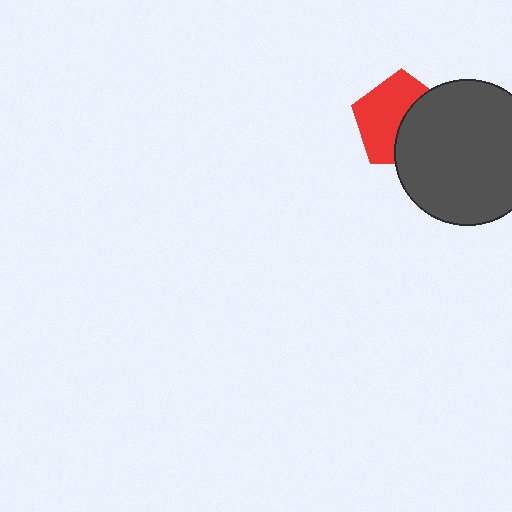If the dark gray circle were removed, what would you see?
You would see the complete red pentagon.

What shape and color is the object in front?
The object in front is a dark gray circle.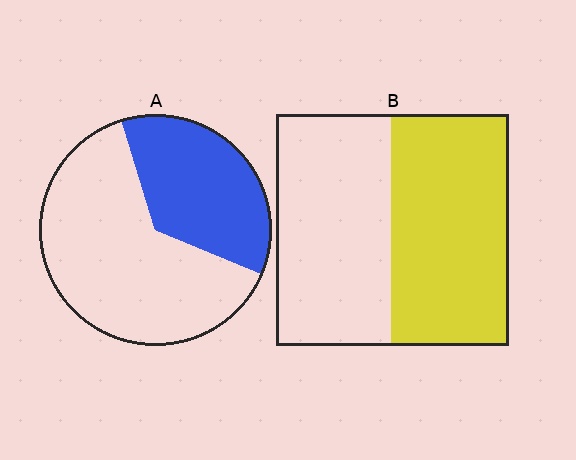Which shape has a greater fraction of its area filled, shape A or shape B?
Shape B.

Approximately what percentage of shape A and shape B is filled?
A is approximately 35% and B is approximately 50%.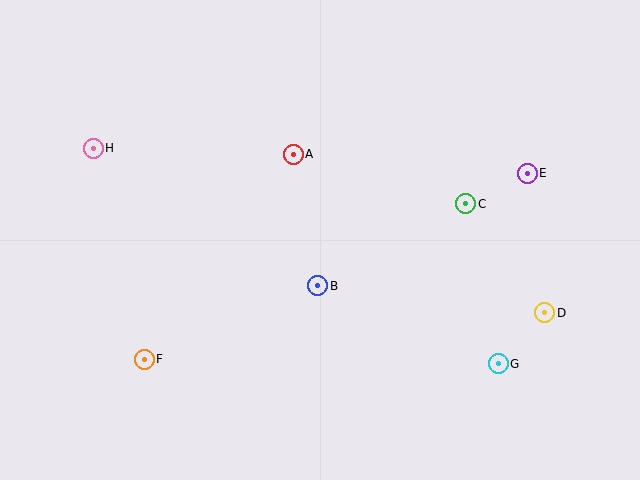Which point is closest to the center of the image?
Point B at (318, 286) is closest to the center.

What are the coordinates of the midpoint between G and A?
The midpoint between G and A is at (396, 259).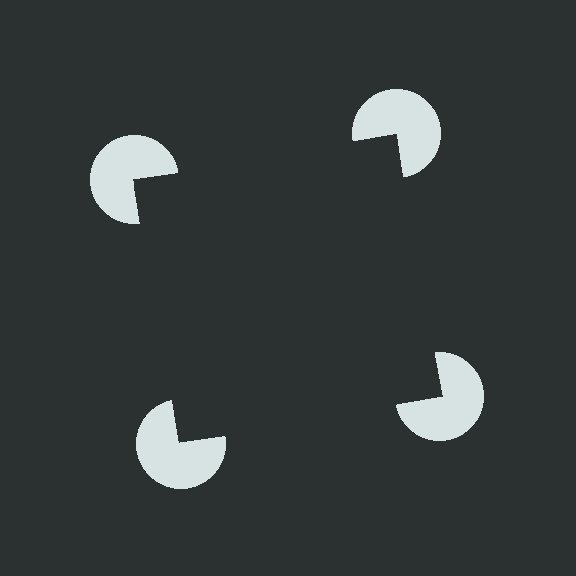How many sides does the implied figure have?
4 sides.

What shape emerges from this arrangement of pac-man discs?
An illusory square — its edges are inferred from the aligned wedge cuts in the pac-man discs, not physically drawn.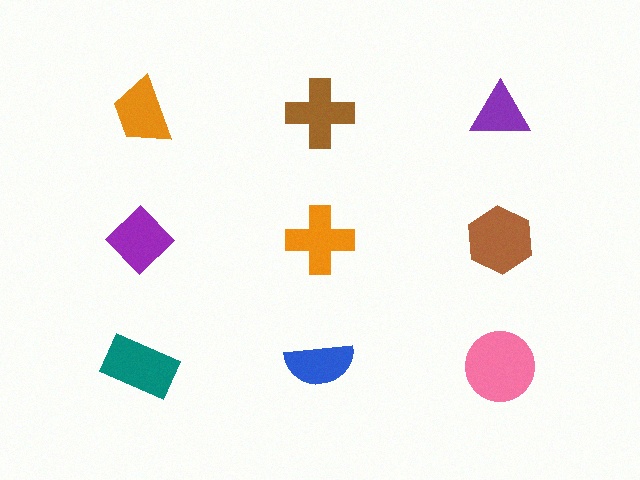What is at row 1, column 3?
A purple triangle.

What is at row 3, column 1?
A teal rectangle.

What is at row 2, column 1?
A purple diamond.